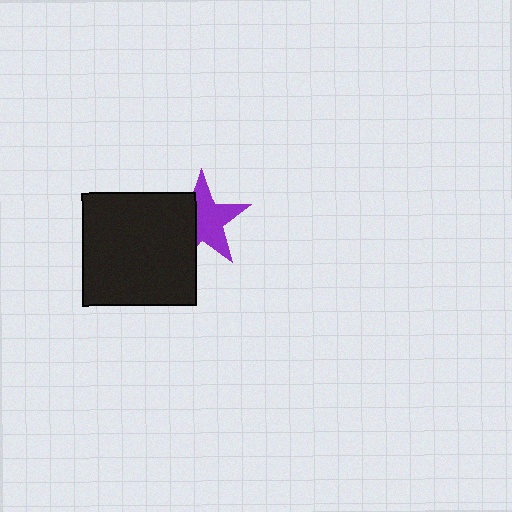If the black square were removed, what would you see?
You would see the complete purple star.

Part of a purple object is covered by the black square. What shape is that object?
It is a star.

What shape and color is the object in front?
The object in front is a black square.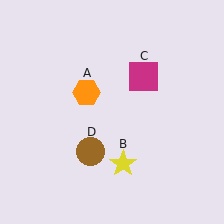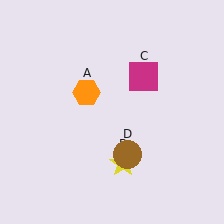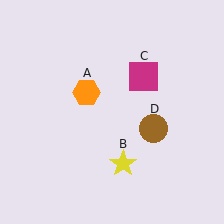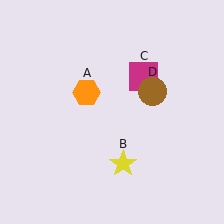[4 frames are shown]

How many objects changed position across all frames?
1 object changed position: brown circle (object D).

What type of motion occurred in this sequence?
The brown circle (object D) rotated counterclockwise around the center of the scene.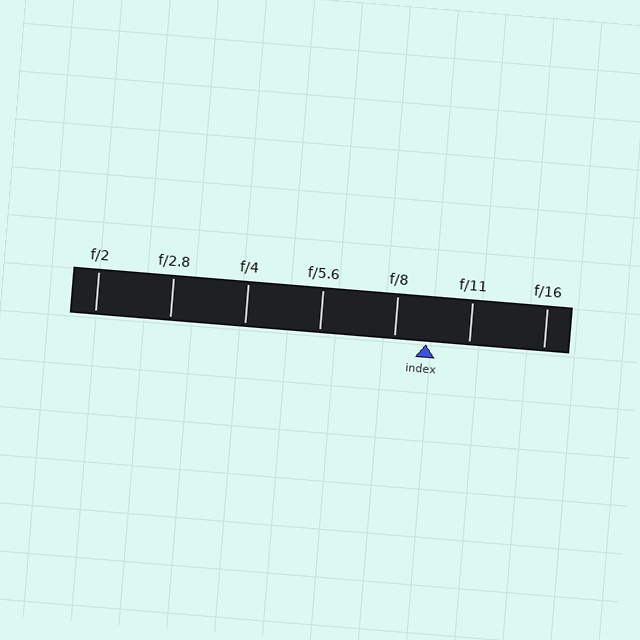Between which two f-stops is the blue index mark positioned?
The index mark is between f/8 and f/11.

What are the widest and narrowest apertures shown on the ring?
The widest aperture shown is f/2 and the narrowest is f/16.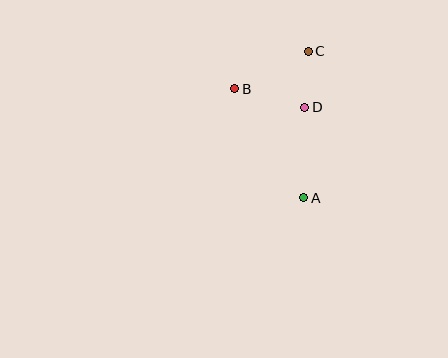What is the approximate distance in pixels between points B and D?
The distance between B and D is approximately 72 pixels.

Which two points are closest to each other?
Points C and D are closest to each other.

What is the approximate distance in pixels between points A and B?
The distance between A and B is approximately 129 pixels.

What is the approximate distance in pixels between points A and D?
The distance between A and D is approximately 91 pixels.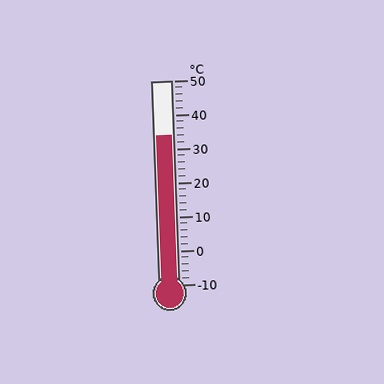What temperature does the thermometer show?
The thermometer shows approximately 34°C.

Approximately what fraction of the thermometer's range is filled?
The thermometer is filled to approximately 75% of its range.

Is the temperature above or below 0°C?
The temperature is above 0°C.